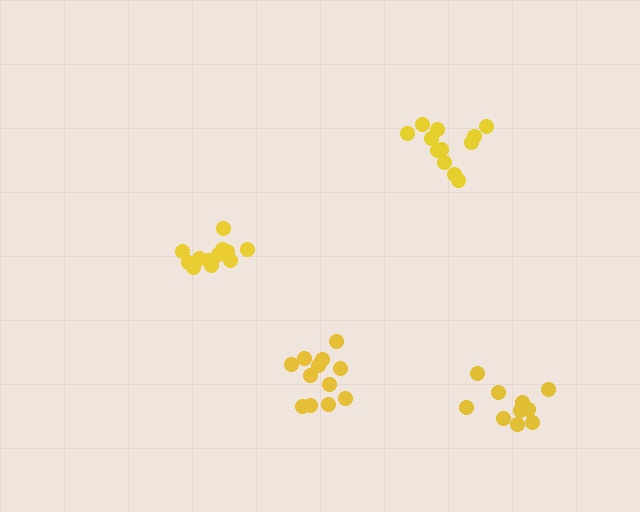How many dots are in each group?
Group 1: 12 dots, Group 2: 12 dots, Group 3: 13 dots, Group 4: 11 dots (48 total).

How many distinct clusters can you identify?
There are 4 distinct clusters.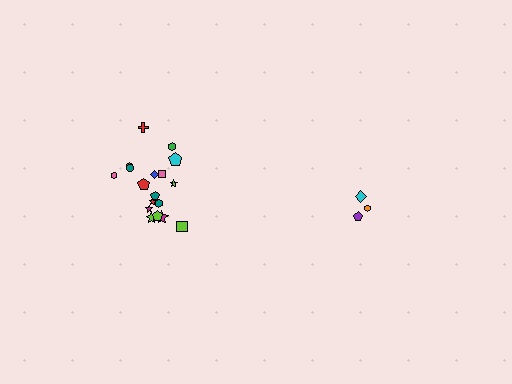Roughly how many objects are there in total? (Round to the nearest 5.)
Roughly 20 objects in total.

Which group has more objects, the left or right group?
The left group.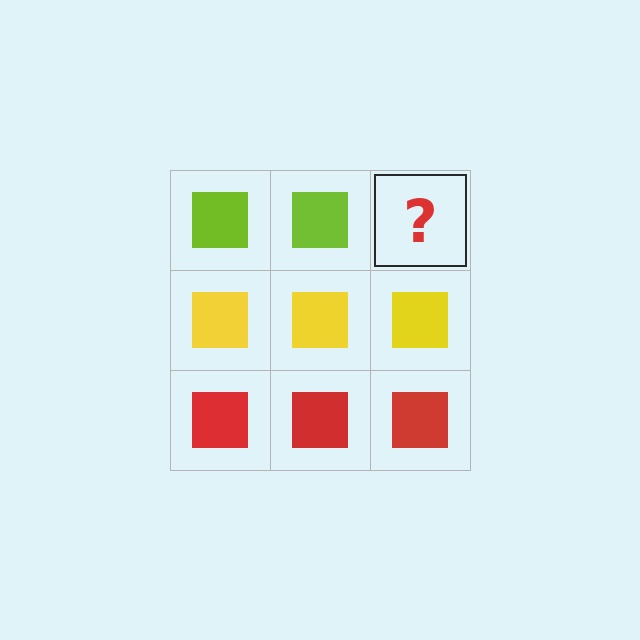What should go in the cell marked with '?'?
The missing cell should contain a lime square.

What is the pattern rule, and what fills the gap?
The rule is that each row has a consistent color. The gap should be filled with a lime square.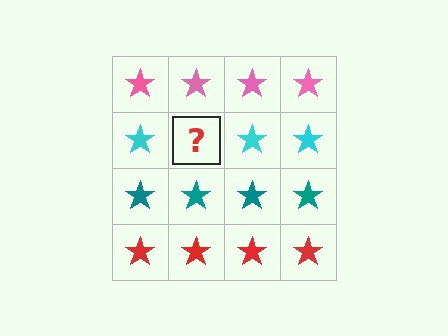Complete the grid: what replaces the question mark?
The question mark should be replaced with a cyan star.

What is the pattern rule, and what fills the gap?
The rule is that each row has a consistent color. The gap should be filled with a cyan star.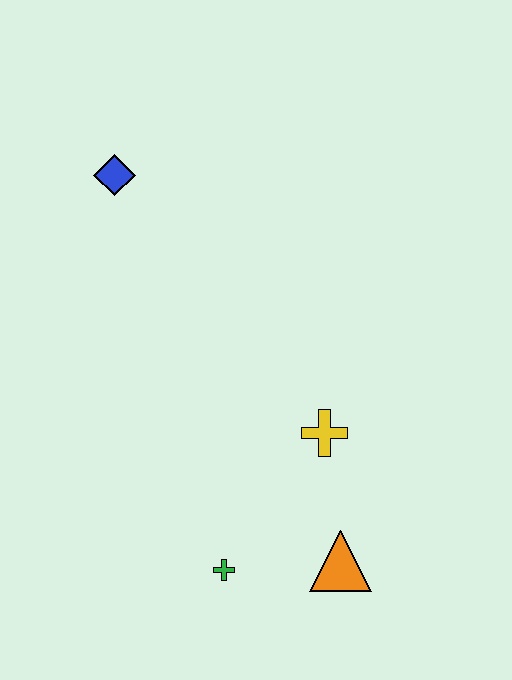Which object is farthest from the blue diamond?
The orange triangle is farthest from the blue diamond.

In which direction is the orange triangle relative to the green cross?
The orange triangle is to the right of the green cross.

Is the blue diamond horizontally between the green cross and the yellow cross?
No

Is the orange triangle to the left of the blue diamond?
No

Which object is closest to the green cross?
The orange triangle is closest to the green cross.